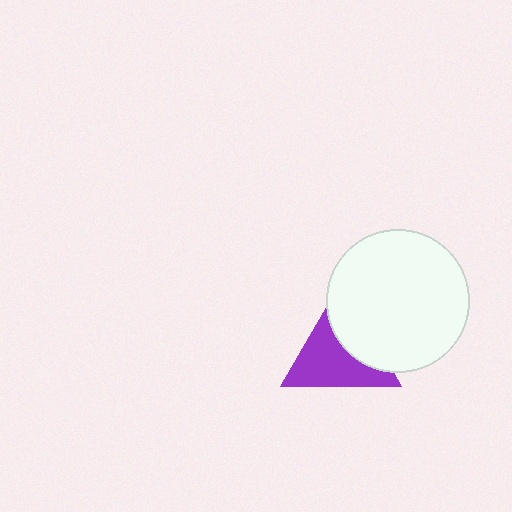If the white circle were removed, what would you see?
You would see the complete purple triangle.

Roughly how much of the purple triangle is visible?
About half of it is visible (roughly 61%).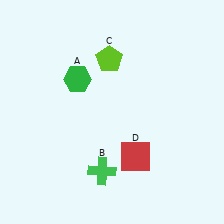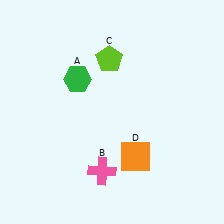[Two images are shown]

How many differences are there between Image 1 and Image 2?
There are 2 differences between the two images.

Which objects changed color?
B changed from green to pink. D changed from red to orange.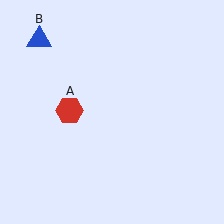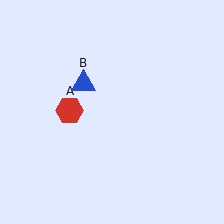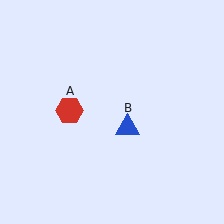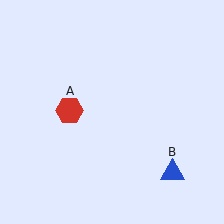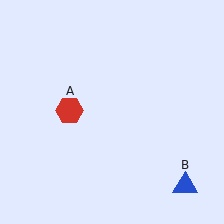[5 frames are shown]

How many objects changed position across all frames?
1 object changed position: blue triangle (object B).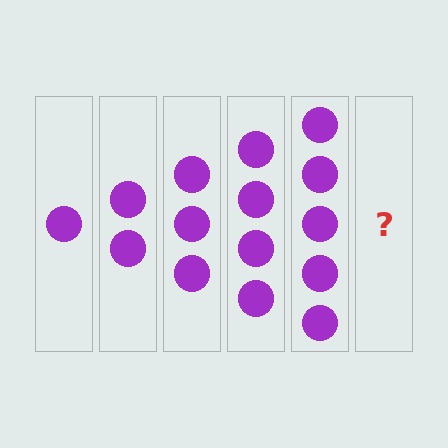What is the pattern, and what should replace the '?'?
The pattern is that each step adds one more circle. The '?' should be 6 circles.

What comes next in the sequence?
The next element should be 6 circles.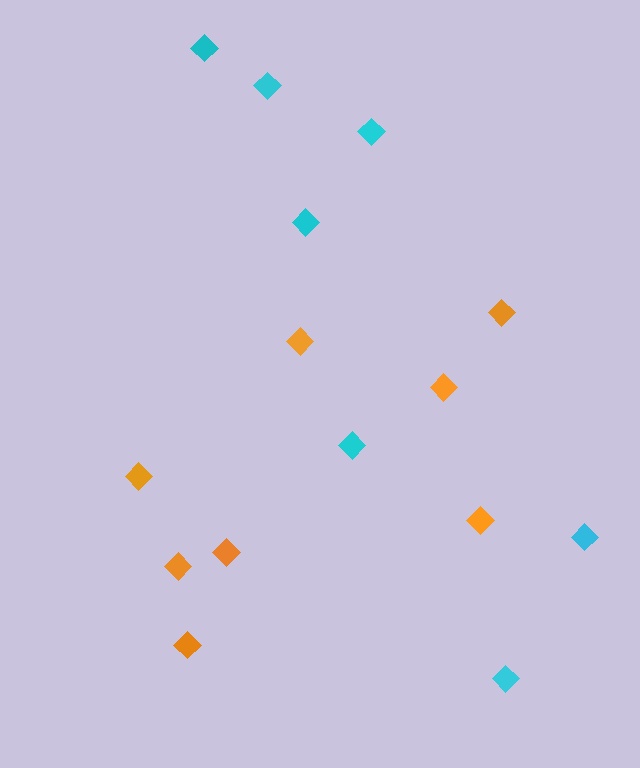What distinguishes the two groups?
There are 2 groups: one group of cyan diamonds (7) and one group of orange diamonds (8).